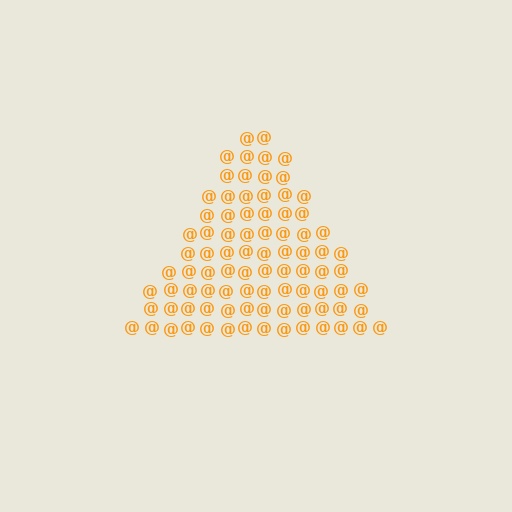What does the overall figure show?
The overall figure shows a triangle.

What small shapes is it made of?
It is made of small at signs.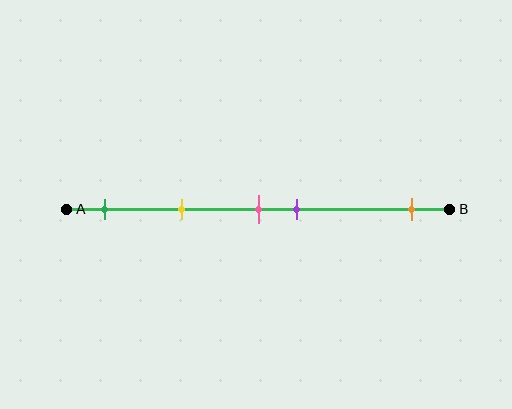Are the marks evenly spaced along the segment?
No, the marks are not evenly spaced.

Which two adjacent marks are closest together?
The pink and purple marks are the closest adjacent pair.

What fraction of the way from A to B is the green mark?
The green mark is approximately 10% (0.1) of the way from A to B.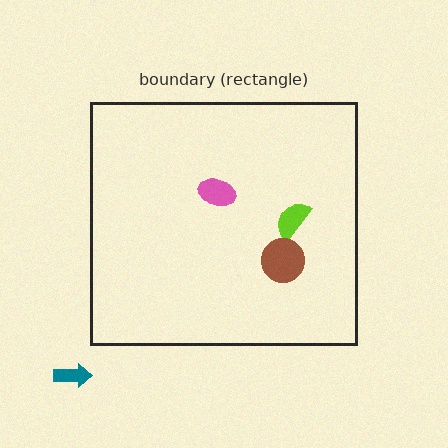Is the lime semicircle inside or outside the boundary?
Inside.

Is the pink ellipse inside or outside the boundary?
Inside.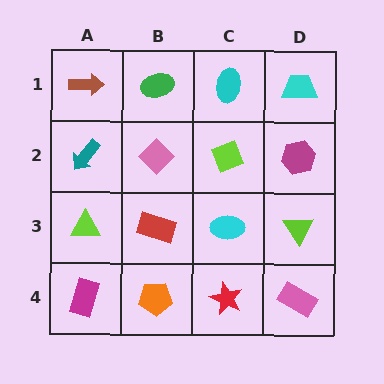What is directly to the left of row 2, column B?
A teal arrow.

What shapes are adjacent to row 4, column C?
A cyan ellipse (row 3, column C), an orange pentagon (row 4, column B), a pink rectangle (row 4, column D).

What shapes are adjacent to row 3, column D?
A magenta hexagon (row 2, column D), a pink rectangle (row 4, column D), a cyan ellipse (row 3, column C).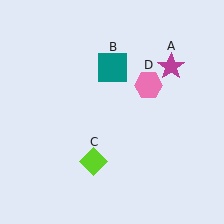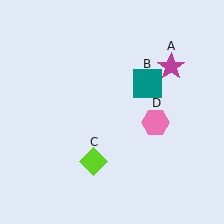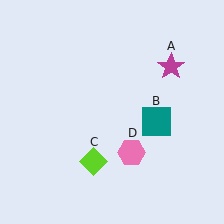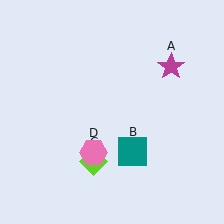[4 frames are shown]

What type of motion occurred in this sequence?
The teal square (object B), pink hexagon (object D) rotated clockwise around the center of the scene.